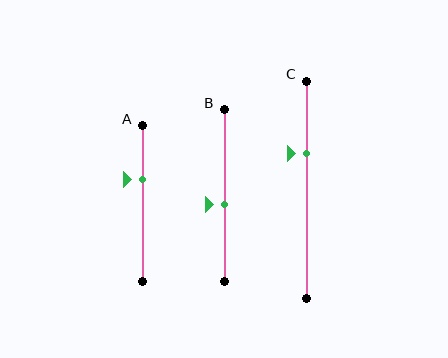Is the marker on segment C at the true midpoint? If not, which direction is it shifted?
No, the marker on segment C is shifted upward by about 17% of the segment length.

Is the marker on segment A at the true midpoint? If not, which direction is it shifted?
No, the marker on segment A is shifted upward by about 15% of the segment length.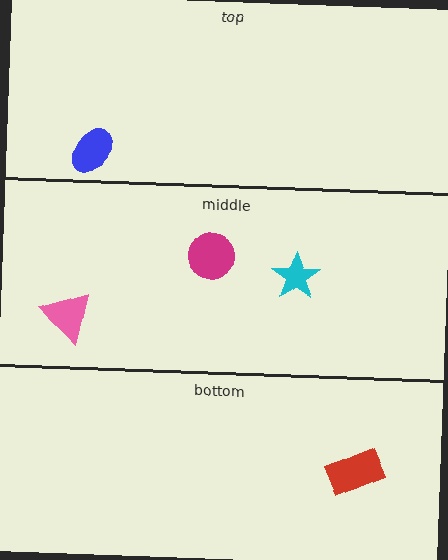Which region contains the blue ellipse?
The top region.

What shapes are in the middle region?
The magenta circle, the pink triangle, the cyan star.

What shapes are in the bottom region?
The red rectangle.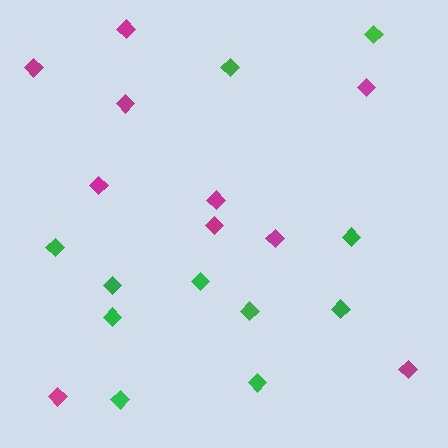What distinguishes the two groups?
There are 2 groups: one group of magenta diamonds (10) and one group of green diamonds (11).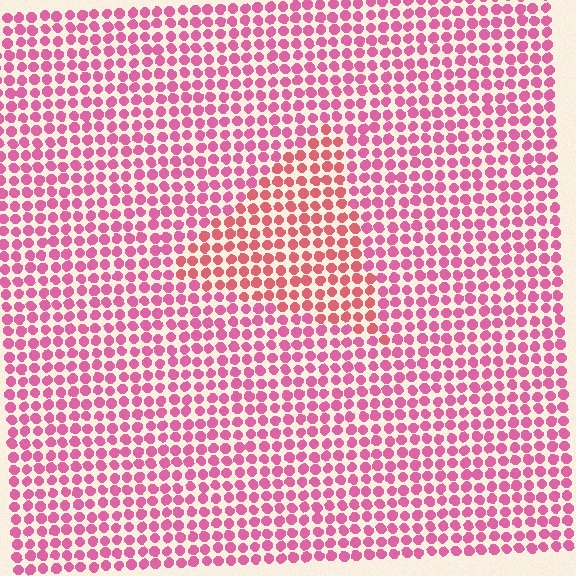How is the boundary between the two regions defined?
The boundary is defined purely by a slight shift in hue (about 25 degrees). Spacing, size, and orientation are identical on both sides.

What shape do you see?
I see a triangle.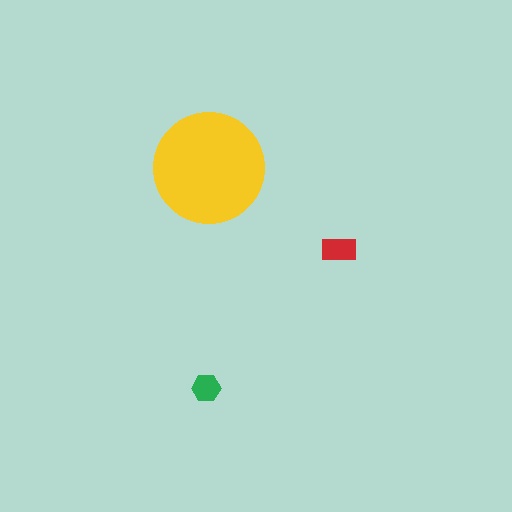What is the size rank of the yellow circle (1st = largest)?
1st.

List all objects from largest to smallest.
The yellow circle, the red rectangle, the green hexagon.